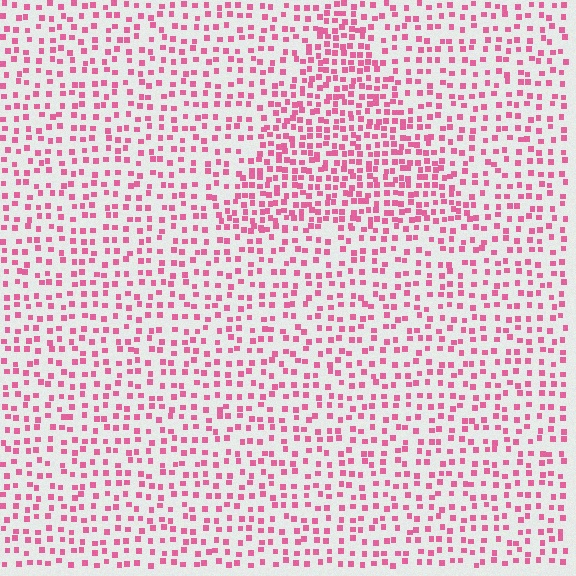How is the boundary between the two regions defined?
The boundary is defined by a change in element density (approximately 1.8x ratio). All elements are the same color, size, and shape.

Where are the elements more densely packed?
The elements are more densely packed inside the triangle boundary.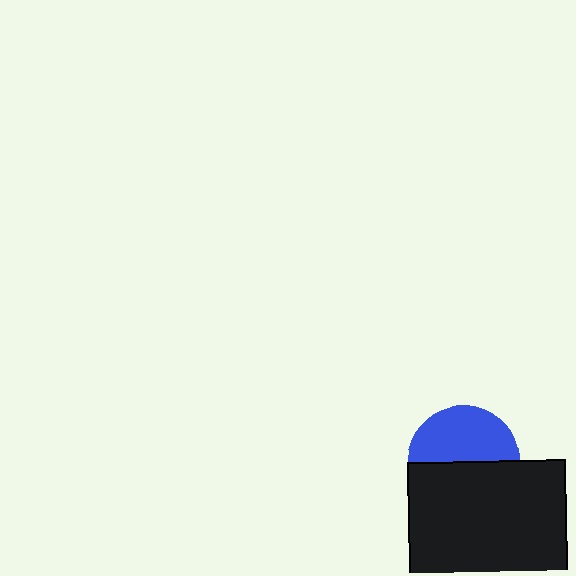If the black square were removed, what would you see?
You would see the complete blue circle.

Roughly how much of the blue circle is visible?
About half of it is visible (roughly 51%).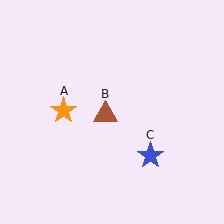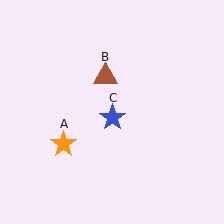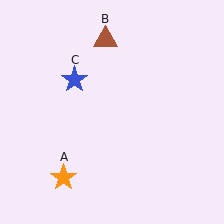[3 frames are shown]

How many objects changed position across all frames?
3 objects changed position: orange star (object A), brown triangle (object B), blue star (object C).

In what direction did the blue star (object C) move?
The blue star (object C) moved up and to the left.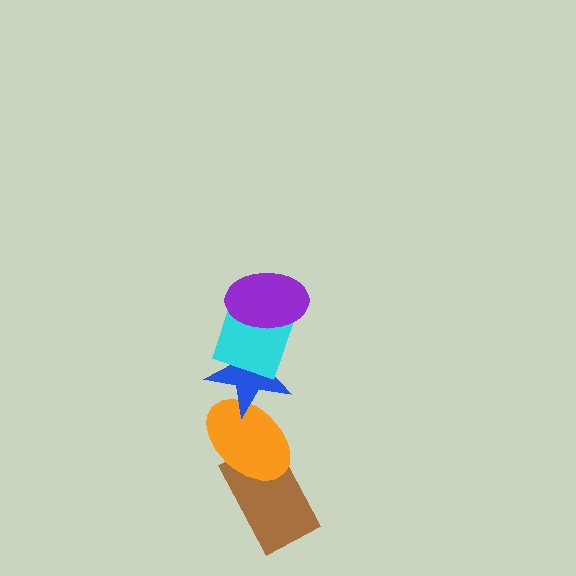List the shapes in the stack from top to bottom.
From top to bottom: the purple ellipse, the cyan diamond, the blue star, the orange ellipse, the brown rectangle.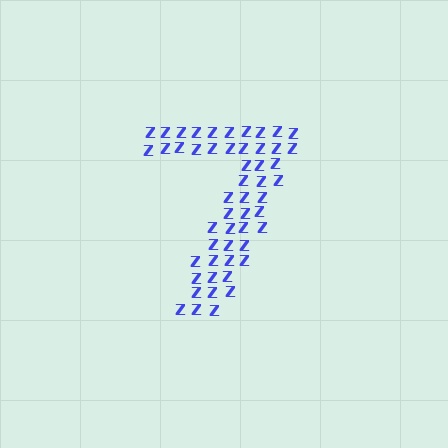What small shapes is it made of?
It is made of small letter Z's.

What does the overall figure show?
The overall figure shows the digit 7.